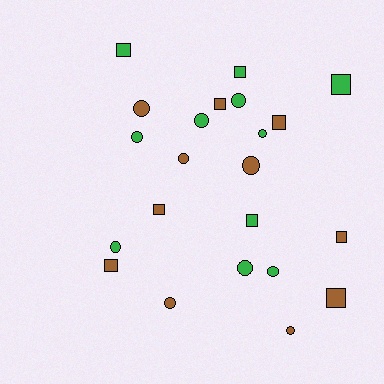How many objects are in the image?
There are 22 objects.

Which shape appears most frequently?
Circle, with 12 objects.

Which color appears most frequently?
Green, with 11 objects.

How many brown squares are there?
There are 6 brown squares.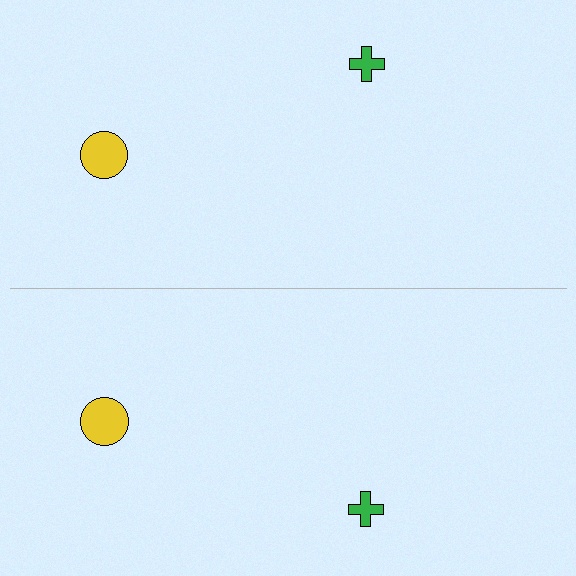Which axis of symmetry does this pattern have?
The pattern has a horizontal axis of symmetry running through the center of the image.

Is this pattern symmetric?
Yes, this pattern has bilateral (reflection) symmetry.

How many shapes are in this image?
There are 4 shapes in this image.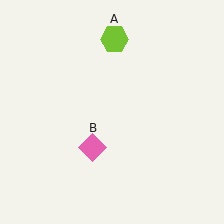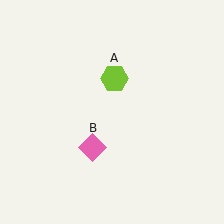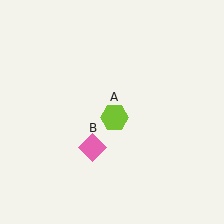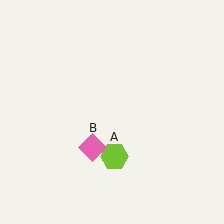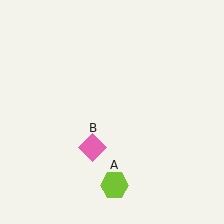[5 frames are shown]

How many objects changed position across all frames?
1 object changed position: lime hexagon (object A).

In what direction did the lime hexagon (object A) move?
The lime hexagon (object A) moved down.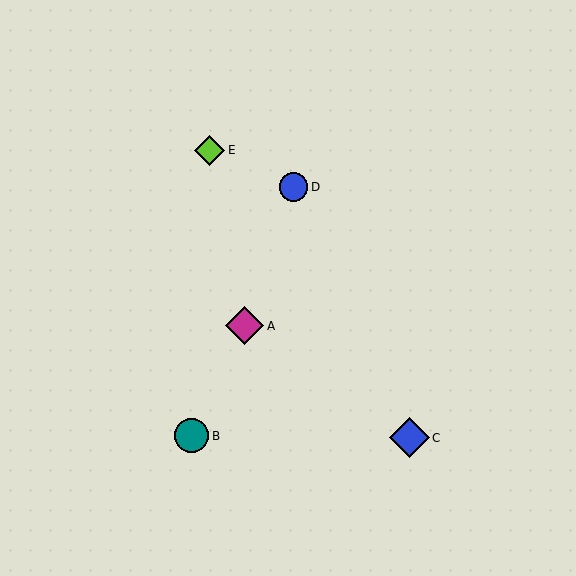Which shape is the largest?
The blue diamond (labeled C) is the largest.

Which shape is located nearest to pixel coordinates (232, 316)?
The magenta diamond (labeled A) at (245, 326) is nearest to that location.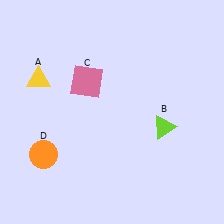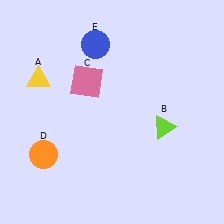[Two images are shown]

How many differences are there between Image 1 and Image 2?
There is 1 difference between the two images.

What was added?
A blue circle (E) was added in Image 2.